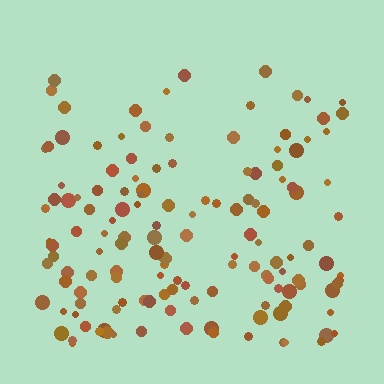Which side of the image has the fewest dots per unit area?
The top.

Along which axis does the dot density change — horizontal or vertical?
Vertical.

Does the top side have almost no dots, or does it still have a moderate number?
Still a moderate number, just noticeably fewer than the bottom.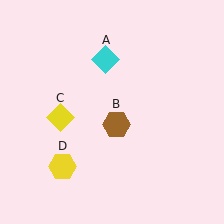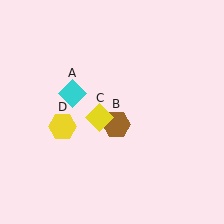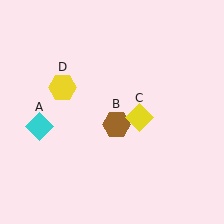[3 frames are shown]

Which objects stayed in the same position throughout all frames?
Brown hexagon (object B) remained stationary.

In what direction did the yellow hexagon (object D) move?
The yellow hexagon (object D) moved up.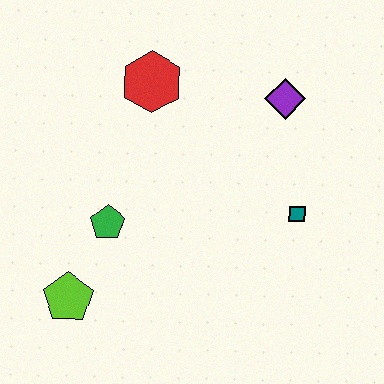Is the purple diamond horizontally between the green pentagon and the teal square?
Yes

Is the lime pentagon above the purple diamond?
No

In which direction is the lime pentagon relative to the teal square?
The lime pentagon is to the left of the teal square.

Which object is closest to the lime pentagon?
The green pentagon is closest to the lime pentagon.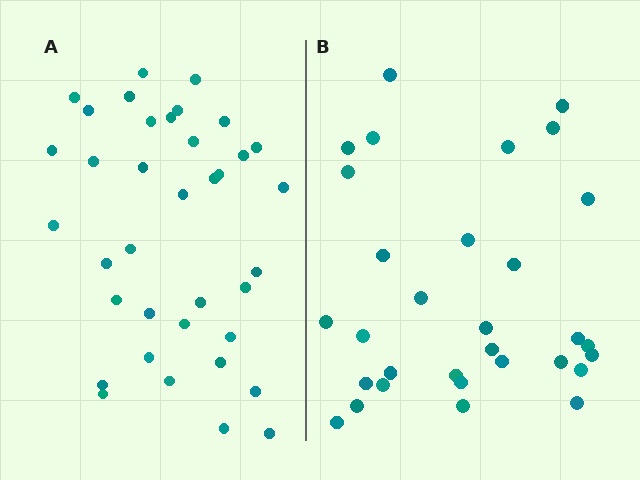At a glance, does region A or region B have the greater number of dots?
Region A (the left region) has more dots.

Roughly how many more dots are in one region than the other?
Region A has about 6 more dots than region B.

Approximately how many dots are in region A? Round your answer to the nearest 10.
About 40 dots. (The exact count is 37, which rounds to 40.)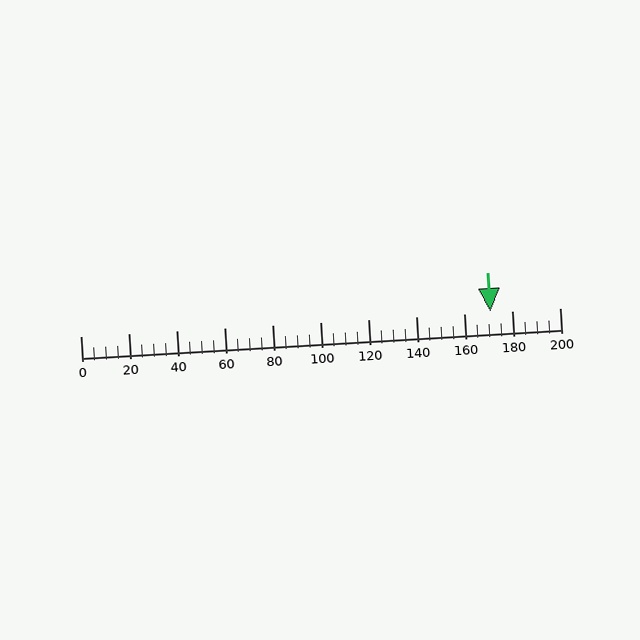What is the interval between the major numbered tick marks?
The major tick marks are spaced 20 units apart.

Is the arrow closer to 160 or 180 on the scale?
The arrow is closer to 180.